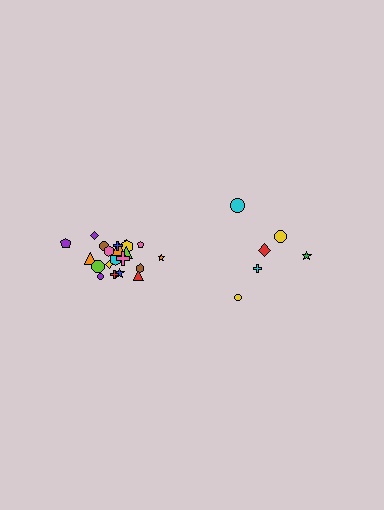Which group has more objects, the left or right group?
The left group.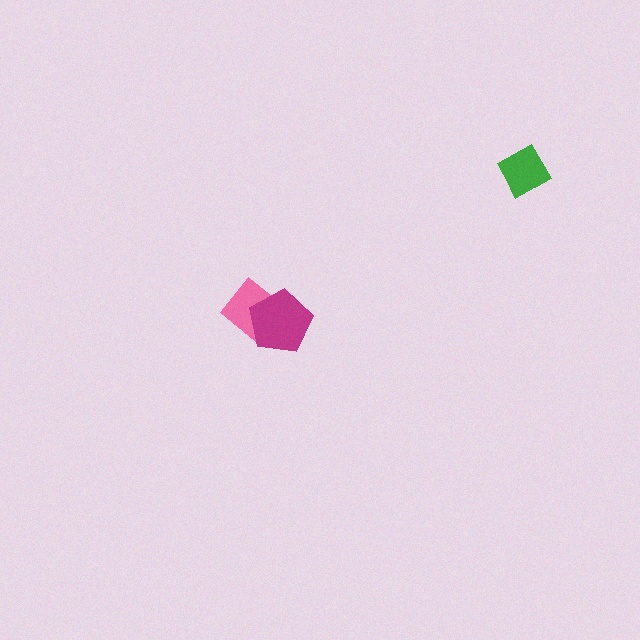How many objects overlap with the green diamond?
0 objects overlap with the green diamond.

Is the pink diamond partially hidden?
Yes, it is partially covered by another shape.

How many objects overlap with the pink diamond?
1 object overlaps with the pink diamond.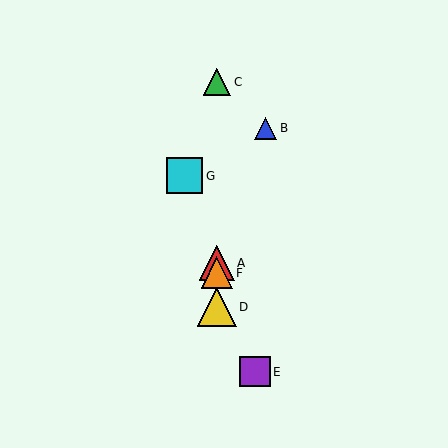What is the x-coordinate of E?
Object E is at x≈255.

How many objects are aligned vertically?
4 objects (A, C, D, F) are aligned vertically.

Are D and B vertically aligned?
No, D is at x≈217 and B is at x≈266.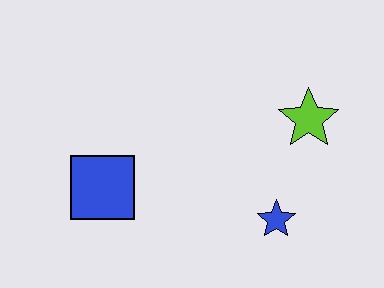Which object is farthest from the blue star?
The blue square is farthest from the blue star.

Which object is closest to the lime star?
The blue star is closest to the lime star.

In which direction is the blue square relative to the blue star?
The blue square is to the left of the blue star.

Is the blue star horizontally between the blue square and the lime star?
Yes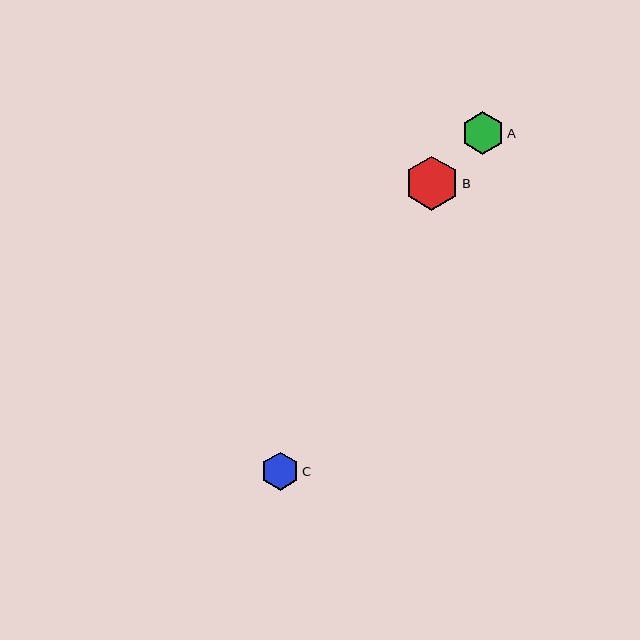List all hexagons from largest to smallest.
From largest to smallest: B, A, C.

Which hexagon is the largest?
Hexagon B is the largest with a size of approximately 54 pixels.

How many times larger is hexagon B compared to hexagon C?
Hexagon B is approximately 1.4 times the size of hexagon C.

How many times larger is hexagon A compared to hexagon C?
Hexagon A is approximately 1.1 times the size of hexagon C.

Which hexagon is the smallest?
Hexagon C is the smallest with a size of approximately 38 pixels.